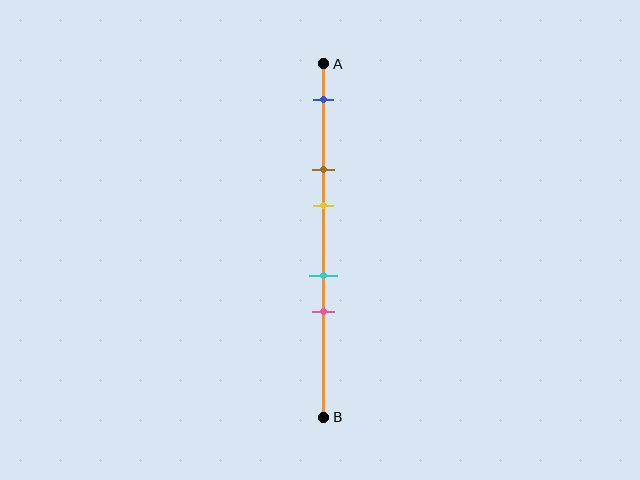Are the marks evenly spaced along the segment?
No, the marks are not evenly spaced.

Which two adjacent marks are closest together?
The cyan and pink marks are the closest adjacent pair.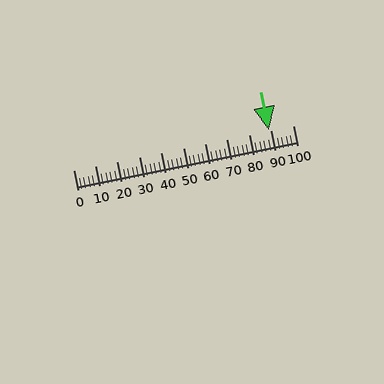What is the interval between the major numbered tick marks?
The major tick marks are spaced 10 units apart.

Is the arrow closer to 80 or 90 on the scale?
The arrow is closer to 90.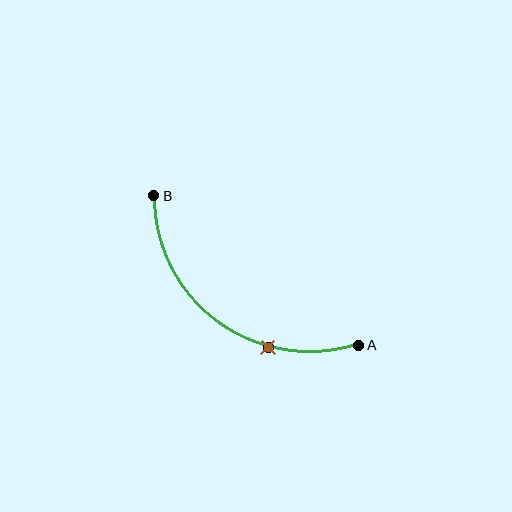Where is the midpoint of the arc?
The arc midpoint is the point on the curve farthest from the straight line joining A and B. It sits below and to the left of that line.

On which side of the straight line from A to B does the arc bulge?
The arc bulges below and to the left of the straight line connecting A and B.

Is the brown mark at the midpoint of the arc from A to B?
No. The brown mark lies on the arc but is closer to endpoint A. The arc midpoint would be at the point on the curve equidistant along the arc from both A and B.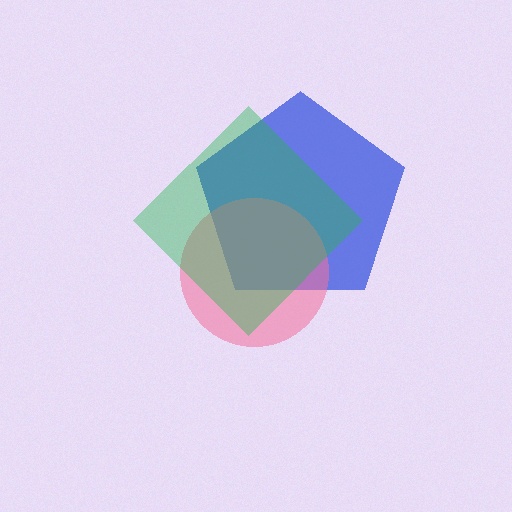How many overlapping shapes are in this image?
There are 3 overlapping shapes in the image.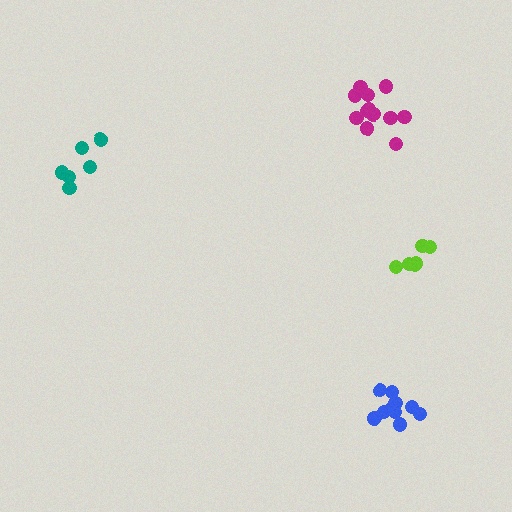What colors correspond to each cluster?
The clusters are colored: teal, magenta, lime, blue.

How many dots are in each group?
Group 1: 6 dots, Group 2: 12 dots, Group 3: 6 dots, Group 4: 10 dots (34 total).